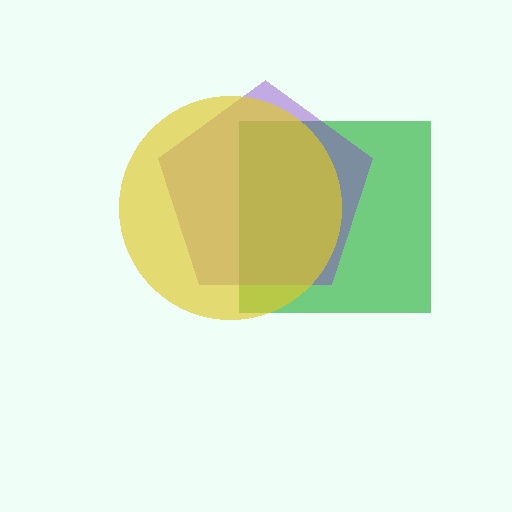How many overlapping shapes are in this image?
There are 3 overlapping shapes in the image.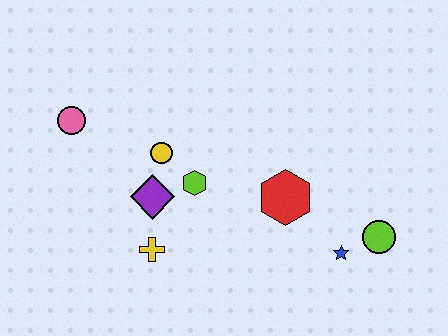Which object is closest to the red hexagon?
The blue star is closest to the red hexagon.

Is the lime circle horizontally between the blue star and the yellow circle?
No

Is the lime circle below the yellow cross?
No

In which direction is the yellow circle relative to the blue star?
The yellow circle is to the left of the blue star.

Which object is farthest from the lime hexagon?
The lime circle is farthest from the lime hexagon.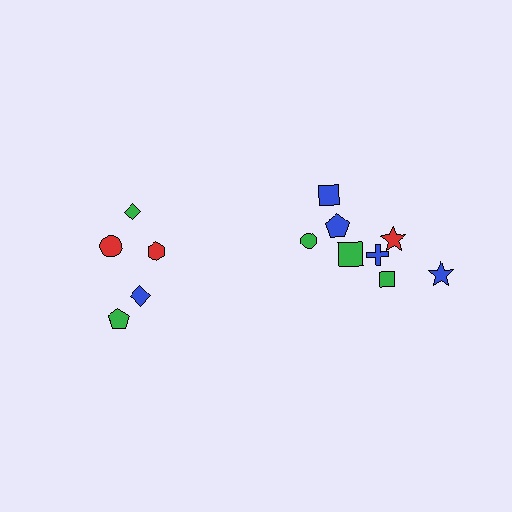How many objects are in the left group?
There are 5 objects.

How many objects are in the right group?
There are 8 objects.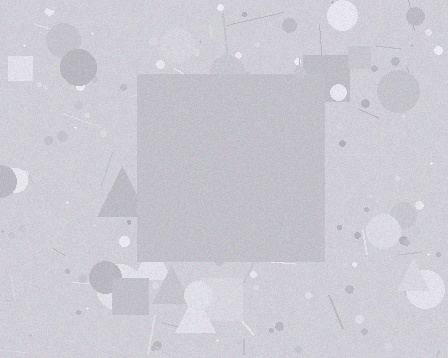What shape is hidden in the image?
A square is hidden in the image.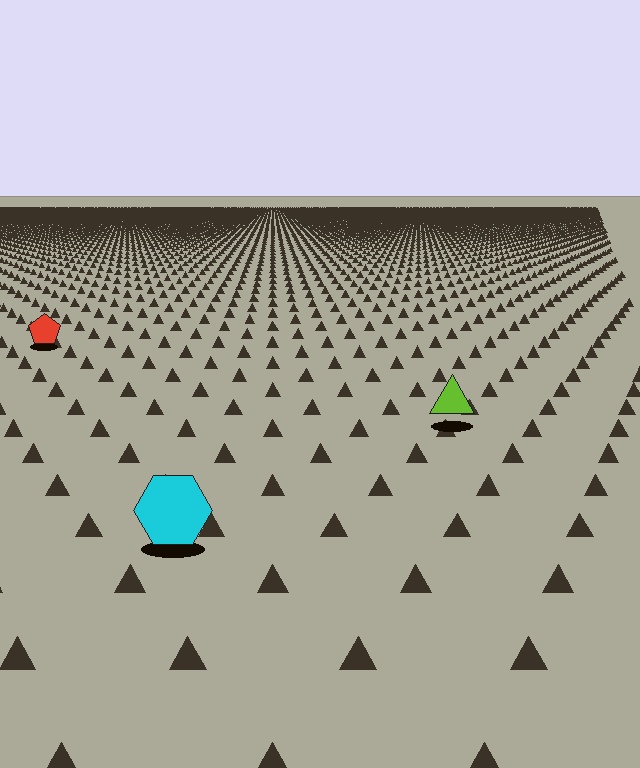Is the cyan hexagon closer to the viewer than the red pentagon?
Yes. The cyan hexagon is closer — you can tell from the texture gradient: the ground texture is coarser near it.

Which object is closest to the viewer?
The cyan hexagon is closest. The texture marks near it are larger and more spread out.